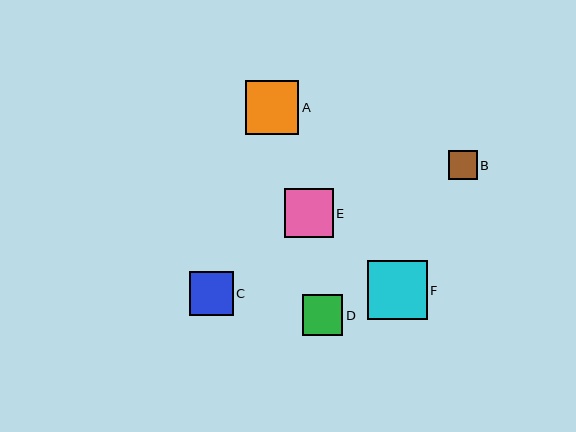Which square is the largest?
Square F is the largest with a size of approximately 60 pixels.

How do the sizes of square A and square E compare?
Square A and square E are approximately the same size.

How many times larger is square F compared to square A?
Square F is approximately 1.1 times the size of square A.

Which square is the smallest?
Square B is the smallest with a size of approximately 29 pixels.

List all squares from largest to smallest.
From largest to smallest: F, A, E, C, D, B.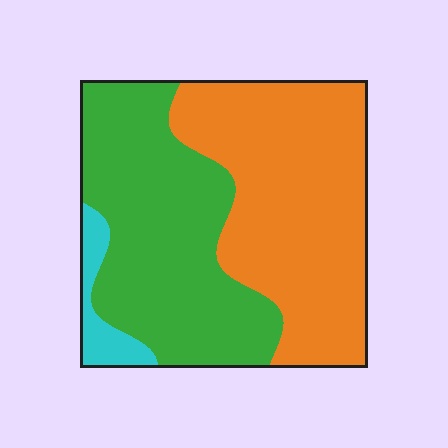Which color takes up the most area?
Orange, at roughly 50%.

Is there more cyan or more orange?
Orange.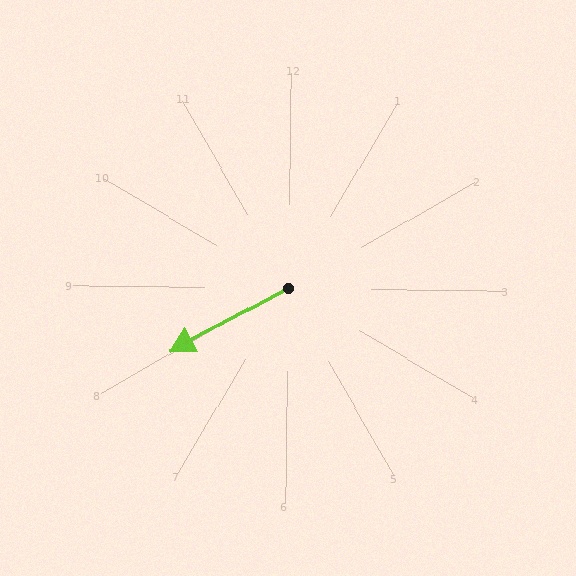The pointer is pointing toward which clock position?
Roughly 8 o'clock.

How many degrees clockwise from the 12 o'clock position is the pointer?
Approximately 241 degrees.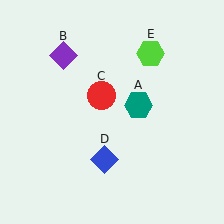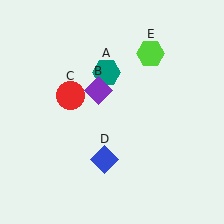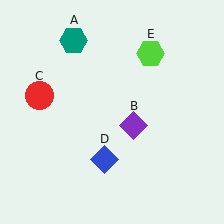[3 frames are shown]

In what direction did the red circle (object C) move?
The red circle (object C) moved left.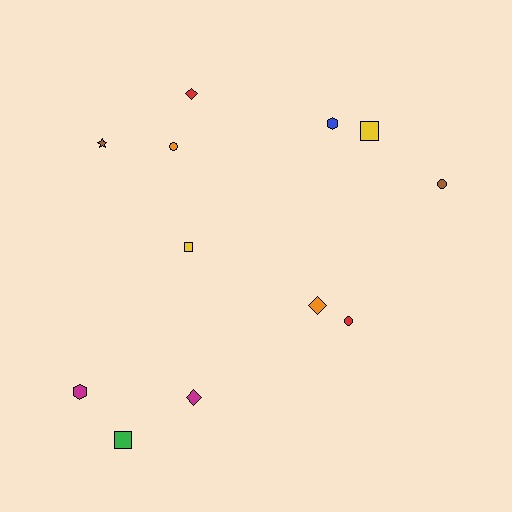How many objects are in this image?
There are 12 objects.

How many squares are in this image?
There are 3 squares.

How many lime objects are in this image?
There are no lime objects.